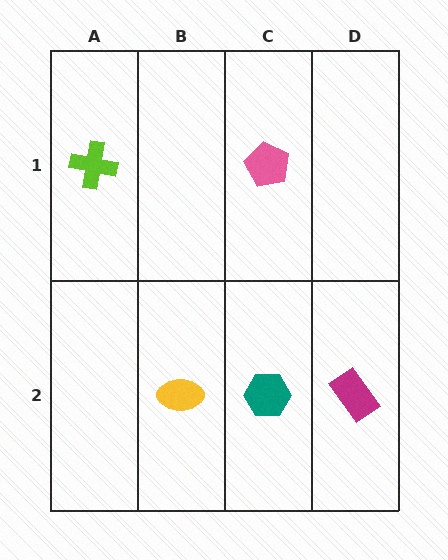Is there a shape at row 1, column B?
No, that cell is empty.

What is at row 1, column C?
A pink pentagon.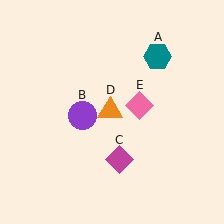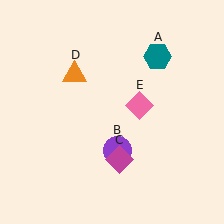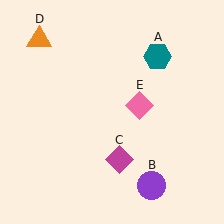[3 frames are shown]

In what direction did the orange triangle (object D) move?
The orange triangle (object D) moved up and to the left.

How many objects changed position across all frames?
2 objects changed position: purple circle (object B), orange triangle (object D).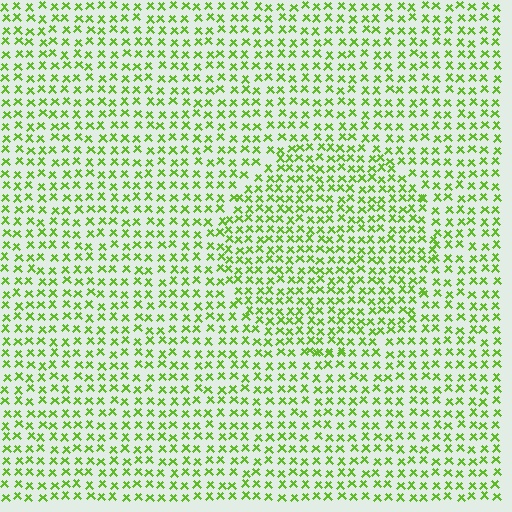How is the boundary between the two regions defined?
The boundary is defined by a change in element density (approximately 1.4x ratio). All elements are the same color, size, and shape.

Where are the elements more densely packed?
The elements are more densely packed inside the circle boundary.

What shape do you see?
I see a circle.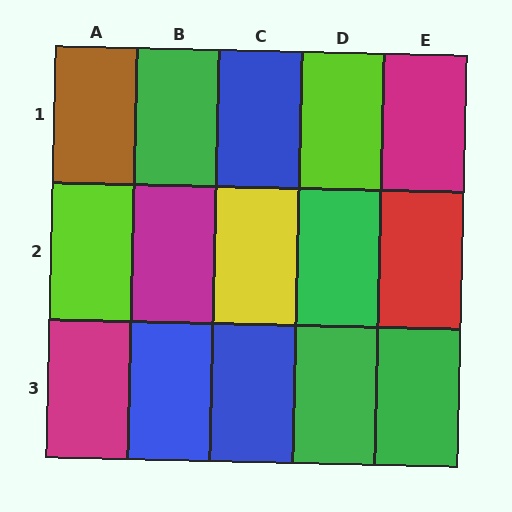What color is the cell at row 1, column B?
Green.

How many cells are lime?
2 cells are lime.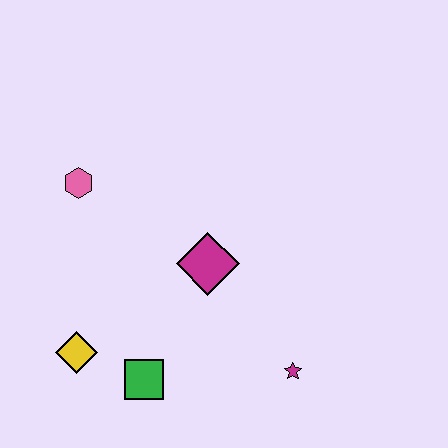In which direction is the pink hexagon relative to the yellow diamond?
The pink hexagon is above the yellow diamond.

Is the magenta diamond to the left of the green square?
No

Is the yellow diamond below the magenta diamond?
Yes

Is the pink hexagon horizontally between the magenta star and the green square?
No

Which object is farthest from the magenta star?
The pink hexagon is farthest from the magenta star.